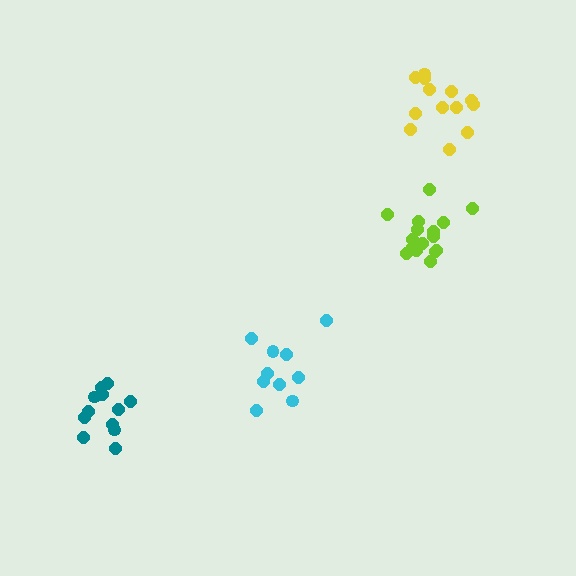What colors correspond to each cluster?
The clusters are colored: teal, lime, cyan, yellow.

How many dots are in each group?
Group 1: 12 dots, Group 2: 16 dots, Group 3: 10 dots, Group 4: 13 dots (51 total).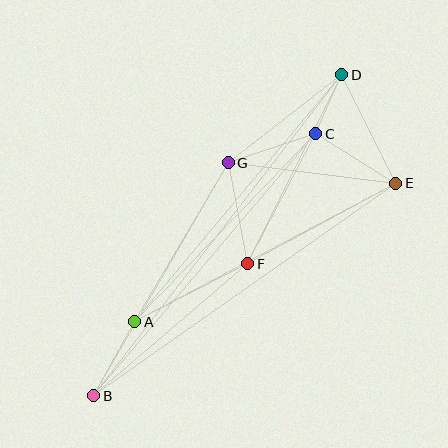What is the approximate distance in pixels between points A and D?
The distance between A and D is approximately 322 pixels.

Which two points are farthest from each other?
Points B and D are farthest from each other.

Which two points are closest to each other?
Points C and D are closest to each other.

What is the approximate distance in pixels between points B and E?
The distance between B and E is approximately 369 pixels.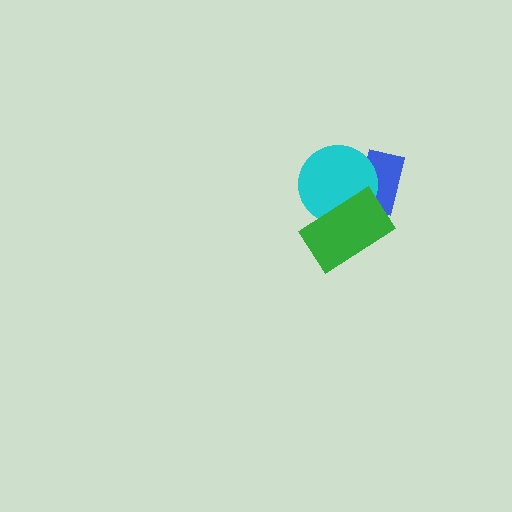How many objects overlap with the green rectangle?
2 objects overlap with the green rectangle.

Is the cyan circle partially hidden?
Yes, it is partially covered by another shape.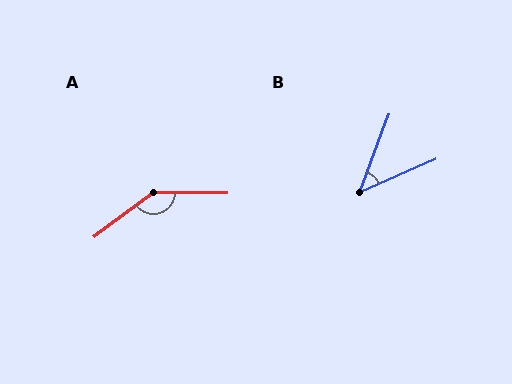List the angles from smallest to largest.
B (46°), A (143°).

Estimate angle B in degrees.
Approximately 46 degrees.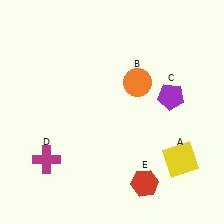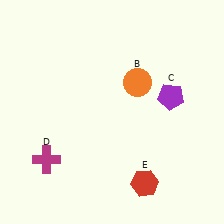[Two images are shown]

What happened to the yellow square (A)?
The yellow square (A) was removed in Image 2. It was in the bottom-right area of Image 1.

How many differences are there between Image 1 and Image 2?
There is 1 difference between the two images.